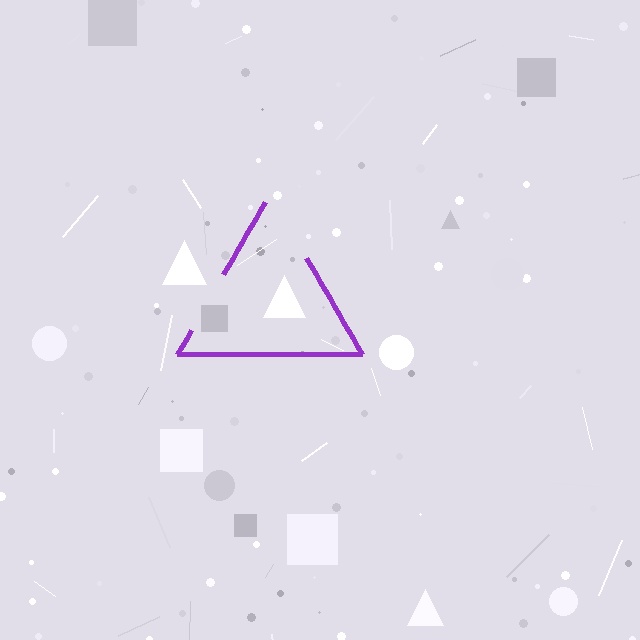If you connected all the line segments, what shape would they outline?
They would outline a triangle.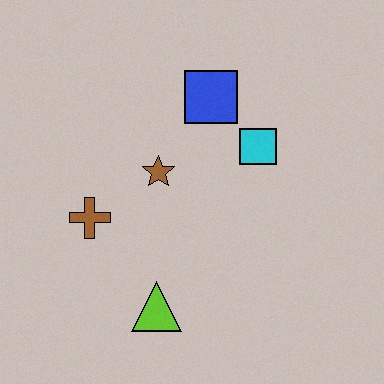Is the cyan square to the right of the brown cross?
Yes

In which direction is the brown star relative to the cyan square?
The brown star is to the left of the cyan square.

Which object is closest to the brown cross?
The brown star is closest to the brown cross.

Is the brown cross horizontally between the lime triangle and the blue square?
No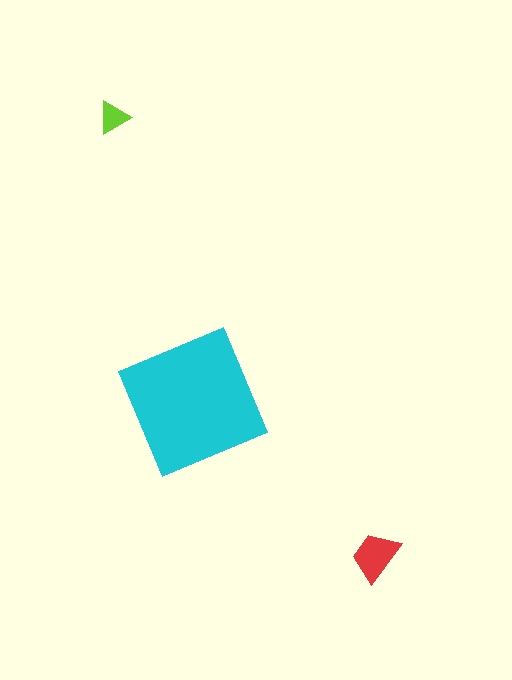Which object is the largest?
The cyan square.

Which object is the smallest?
The lime triangle.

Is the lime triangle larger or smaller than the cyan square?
Smaller.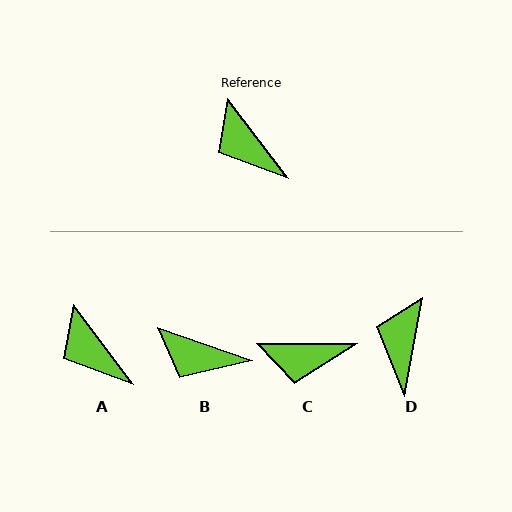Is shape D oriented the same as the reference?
No, it is off by about 47 degrees.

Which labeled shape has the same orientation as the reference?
A.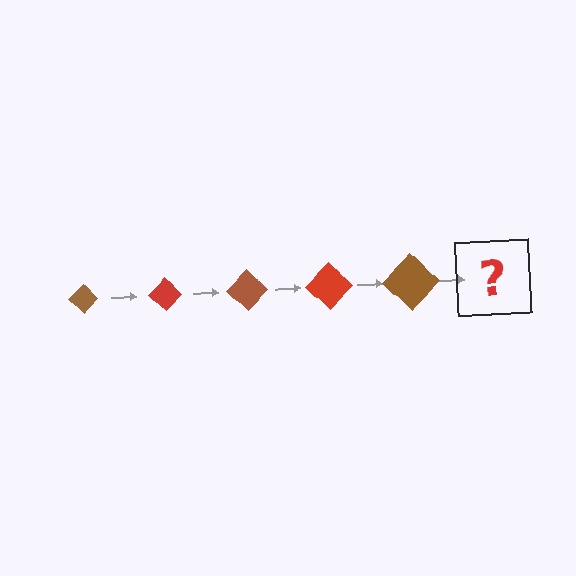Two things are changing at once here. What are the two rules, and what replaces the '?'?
The two rules are that the diamond grows larger each step and the color cycles through brown and red. The '?' should be a red diamond, larger than the previous one.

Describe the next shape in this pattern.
It should be a red diamond, larger than the previous one.